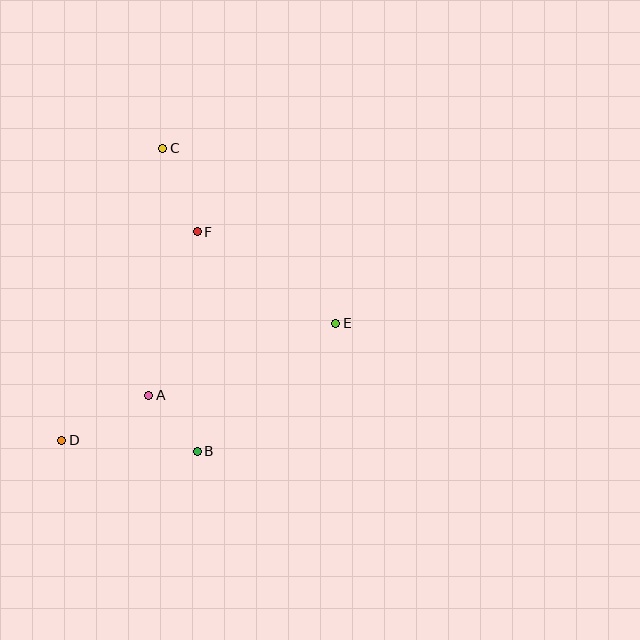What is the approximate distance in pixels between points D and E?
The distance between D and E is approximately 298 pixels.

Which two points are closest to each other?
Points A and B are closest to each other.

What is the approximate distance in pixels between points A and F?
The distance between A and F is approximately 171 pixels.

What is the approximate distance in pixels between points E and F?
The distance between E and F is approximately 166 pixels.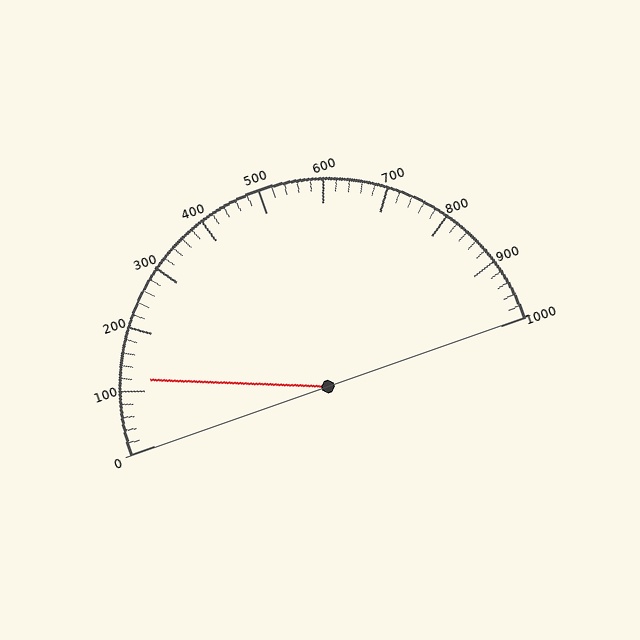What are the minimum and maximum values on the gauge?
The gauge ranges from 0 to 1000.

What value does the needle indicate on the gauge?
The needle indicates approximately 120.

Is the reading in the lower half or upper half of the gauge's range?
The reading is in the lower half of the range (0 to 1000).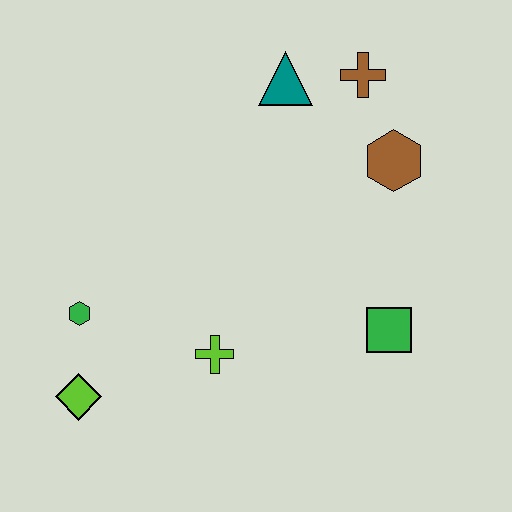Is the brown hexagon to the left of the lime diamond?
No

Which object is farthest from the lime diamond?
The brown cross is farthest from the lime diamond.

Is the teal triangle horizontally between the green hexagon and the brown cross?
Yes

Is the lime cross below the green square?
Yes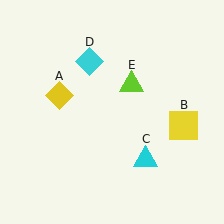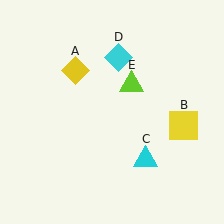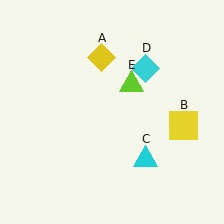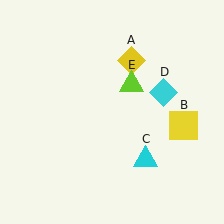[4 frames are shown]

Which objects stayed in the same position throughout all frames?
Yellow square (object B) and cyan triangle (object C) and lime triangle (object E) remained stationary.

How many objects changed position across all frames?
2 objects changed position: yellow diamond (object A), cyan diamond (object D).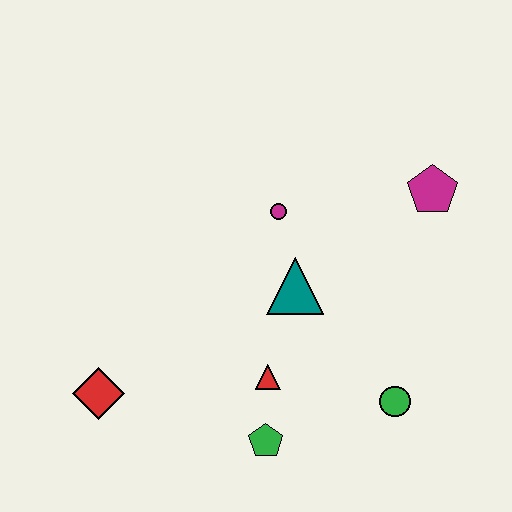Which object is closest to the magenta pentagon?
The magenta circle is closest to the magenta pentagon.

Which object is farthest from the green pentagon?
The magenta pentagon is farthest from the green pentagon.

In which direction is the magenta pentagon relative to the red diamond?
The magenta pentagon is to the right of the red diamond.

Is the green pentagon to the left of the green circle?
Yes